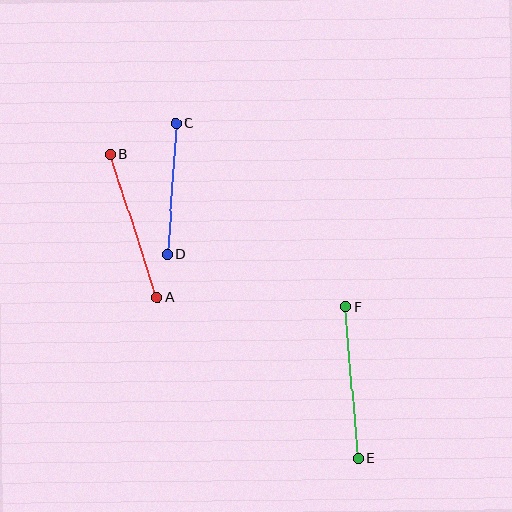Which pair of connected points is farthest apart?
Points E and F are farthest apart.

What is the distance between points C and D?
The distance is approximately 131 pixels.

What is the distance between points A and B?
The distance is approximately 151 pixels.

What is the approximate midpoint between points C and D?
The midpoint is at approximately (172, 189) pixels.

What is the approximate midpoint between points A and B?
The midpoint is at approximately (134, 226) pixels.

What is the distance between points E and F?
The distance is approximately 152 pixels.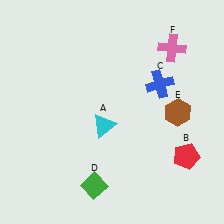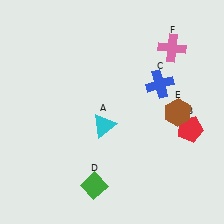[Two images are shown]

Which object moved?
The red pentagon (B) moved up.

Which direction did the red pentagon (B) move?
The red pentagon (B) moved up.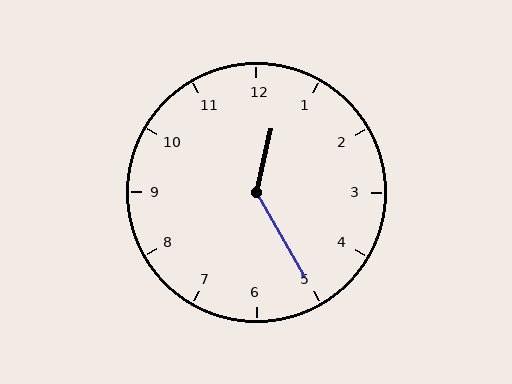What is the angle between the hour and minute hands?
Approximately 138 degrees.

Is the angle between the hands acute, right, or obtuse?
It is obtuse.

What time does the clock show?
12:25.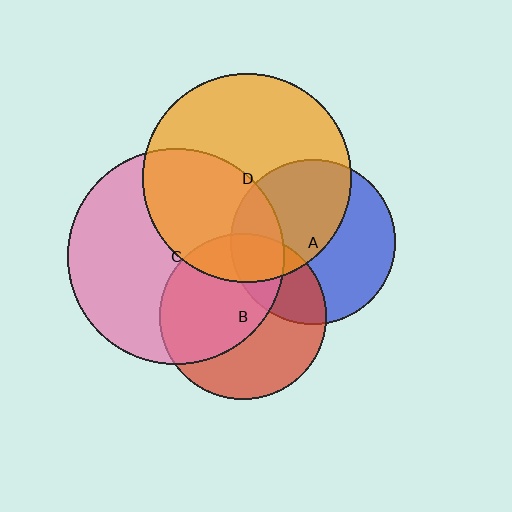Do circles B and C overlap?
Yes.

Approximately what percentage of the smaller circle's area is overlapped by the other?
Approximately 55%.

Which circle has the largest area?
Circle C (pink).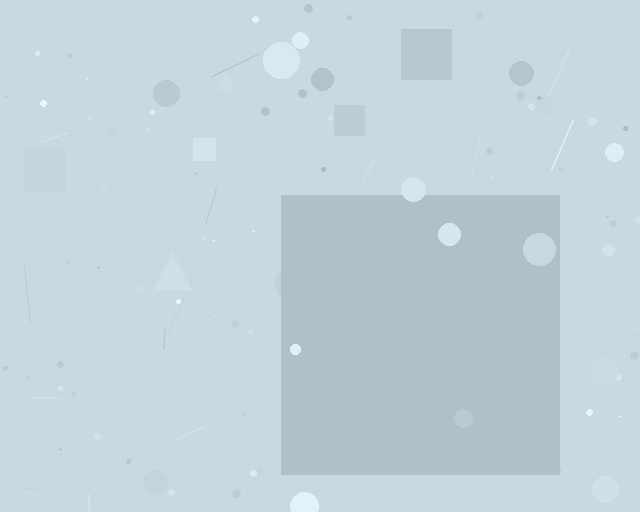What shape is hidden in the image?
A square is hidden in the image.